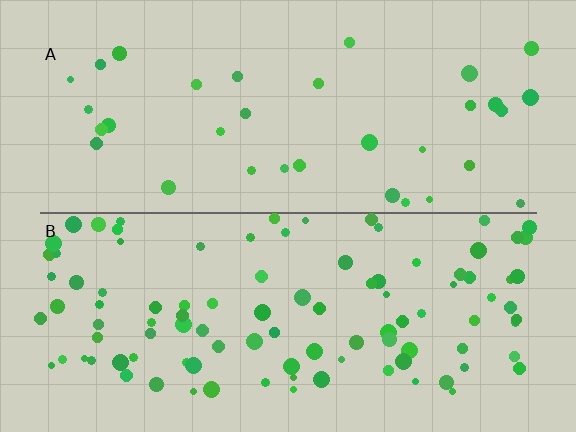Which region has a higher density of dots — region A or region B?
B (the bottom).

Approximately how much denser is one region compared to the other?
Approximately 3.0× — region B over region A.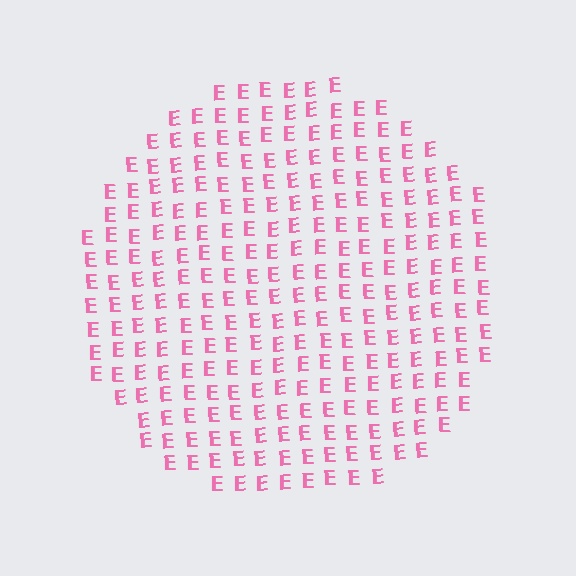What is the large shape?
The large shape is a circle.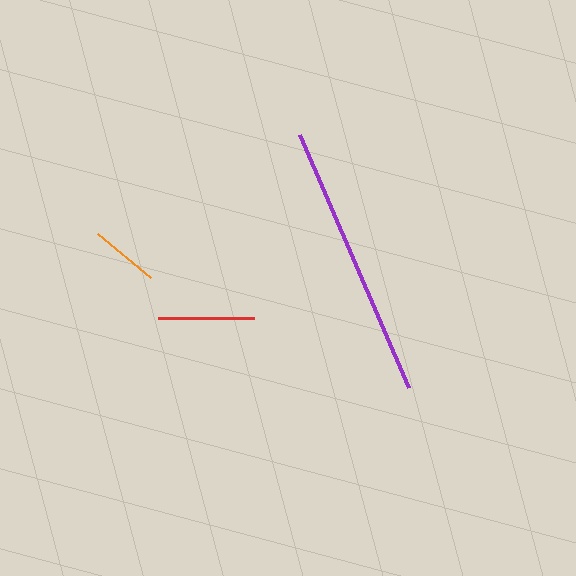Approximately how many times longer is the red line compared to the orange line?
The red line is approximately 1.4 times the length of the orange line.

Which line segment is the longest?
The purple line is the longest at approximately 275 pixels.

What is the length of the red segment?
The red segment is approximately 96 pixels long.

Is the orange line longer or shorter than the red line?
The red line is longer than the orange line.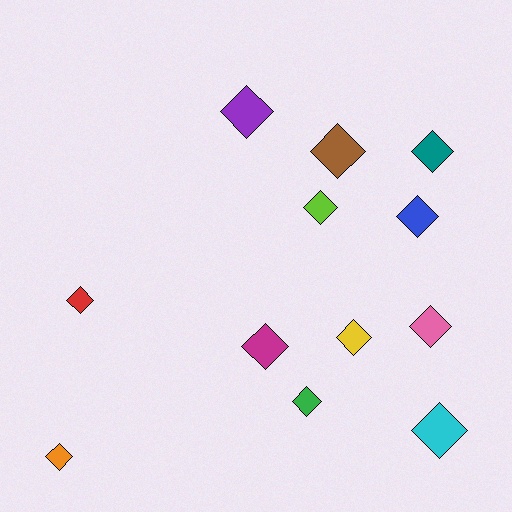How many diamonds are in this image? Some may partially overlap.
There are 12 diamonds.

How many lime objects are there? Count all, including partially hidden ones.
There is 1 lime object.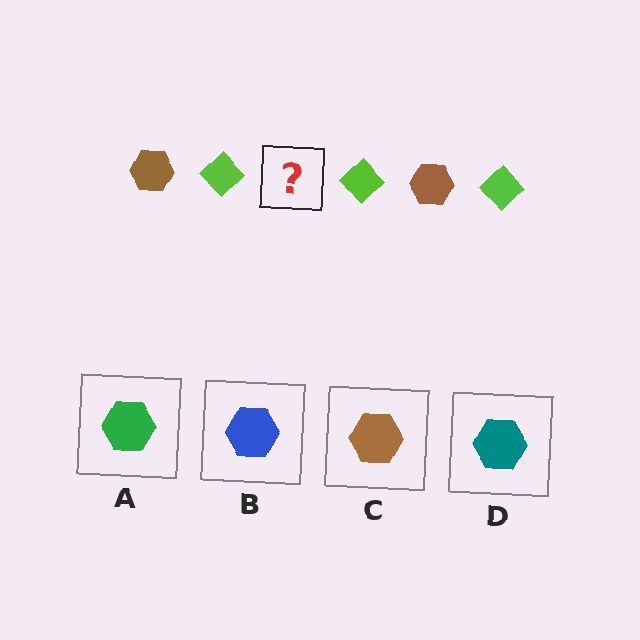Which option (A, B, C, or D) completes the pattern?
C.